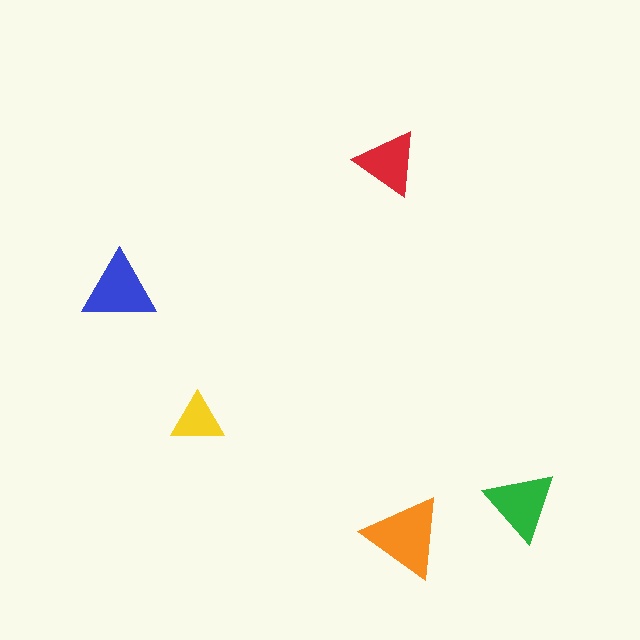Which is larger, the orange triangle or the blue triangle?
The orange one.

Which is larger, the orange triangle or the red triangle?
The orange one.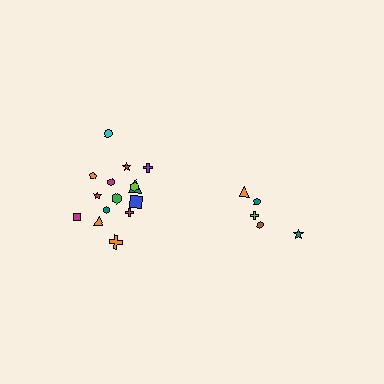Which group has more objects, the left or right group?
The left group.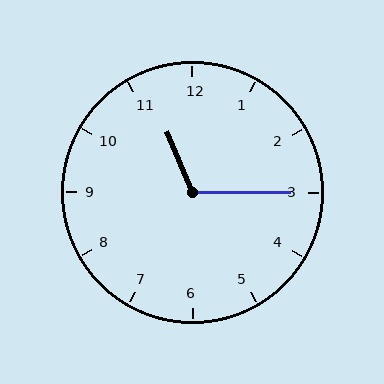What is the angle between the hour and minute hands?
Approximately 112 degrees.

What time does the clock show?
11:15.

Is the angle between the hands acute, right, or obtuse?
It is obtuse.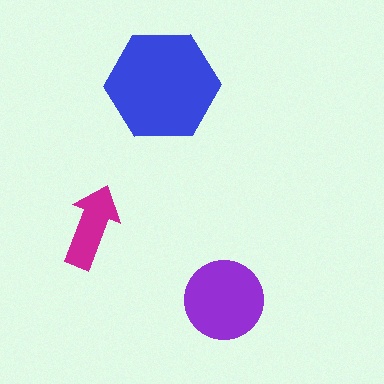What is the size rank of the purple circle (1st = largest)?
2nd.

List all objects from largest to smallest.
The blue hexagon, the purple circle, the magenta arrow.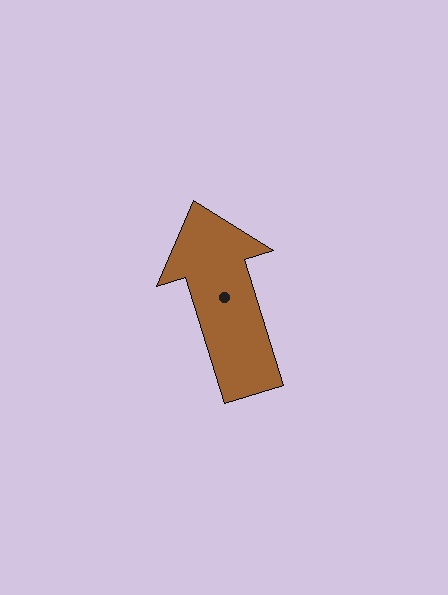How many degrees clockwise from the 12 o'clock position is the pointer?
Approximately 343 degrees.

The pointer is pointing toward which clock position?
Roughly 11 o'clock.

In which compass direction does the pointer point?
North.